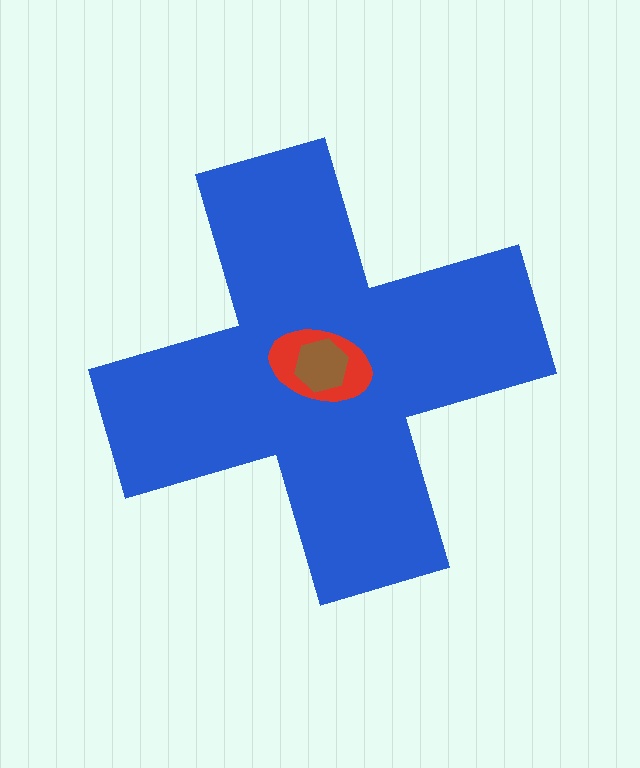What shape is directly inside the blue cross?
The red ellipse.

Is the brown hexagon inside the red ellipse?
Yes.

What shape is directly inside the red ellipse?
The brown hexagon.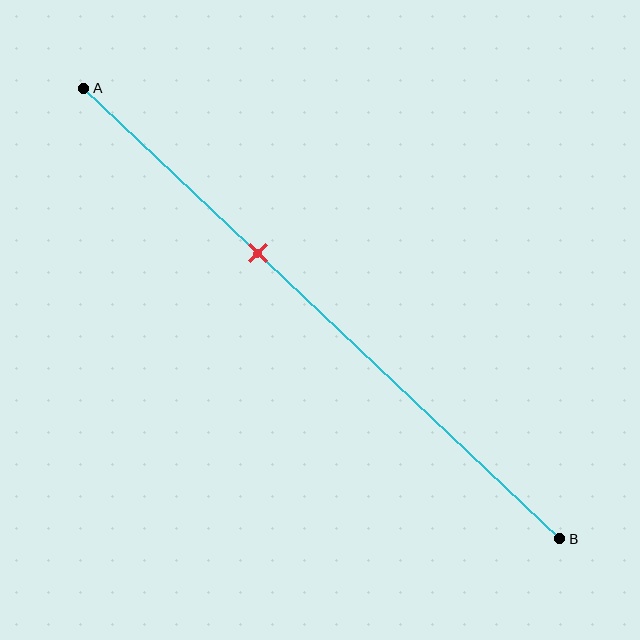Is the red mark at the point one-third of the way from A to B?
No, the mark is at about 35% from A, not at the 33% one-third point.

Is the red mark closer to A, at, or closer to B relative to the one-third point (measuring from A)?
The red mark is closer to point B than the one-third point of segment AB.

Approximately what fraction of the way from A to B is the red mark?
The red mark is approximately 35% of the way from A to B.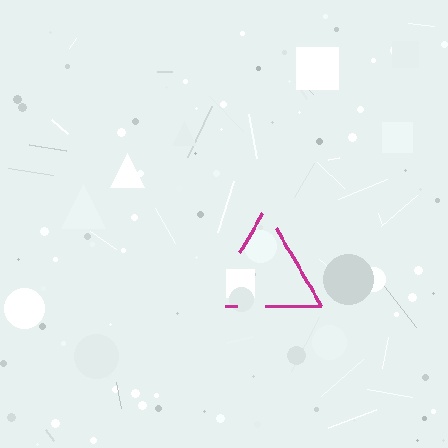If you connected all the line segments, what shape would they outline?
They would outline a triangle.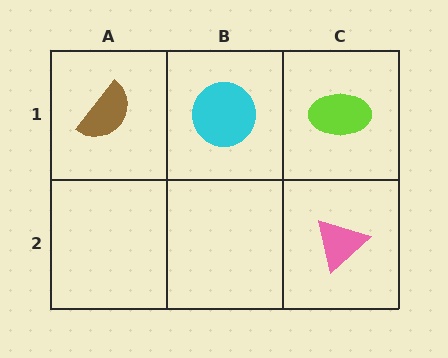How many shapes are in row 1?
3 shapes.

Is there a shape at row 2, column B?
No, that cell is empty.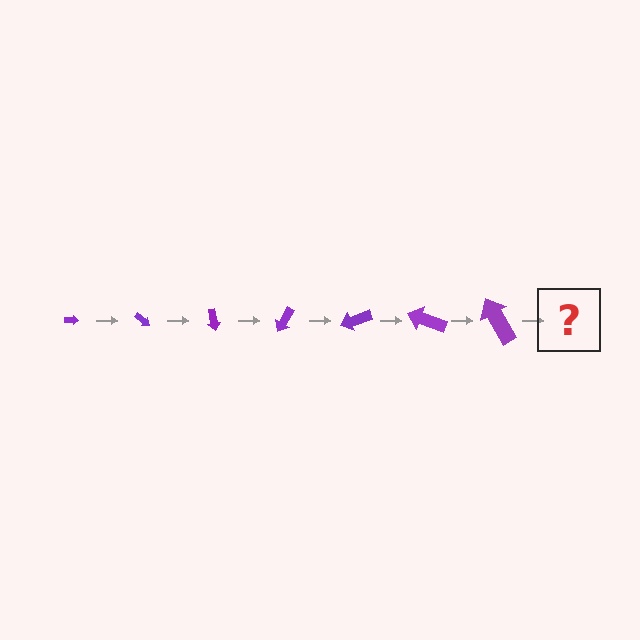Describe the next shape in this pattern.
It should be an arrow, larger than the previous one and rotated 280 degrees from the start.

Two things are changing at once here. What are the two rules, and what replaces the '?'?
The two rules are that the arrow grows larger each step and it rotates 40 degrees each step. The '?' should be an arrow, larger than the previous one and rotated 280 degrees from the start.